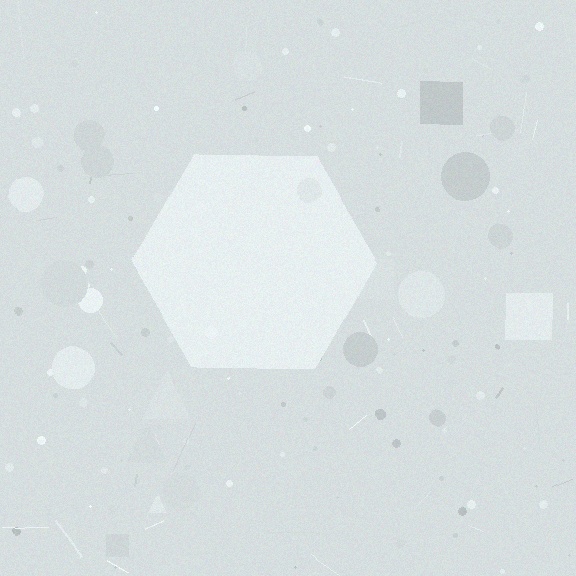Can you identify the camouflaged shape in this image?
The camouflaged shape is a hexagon.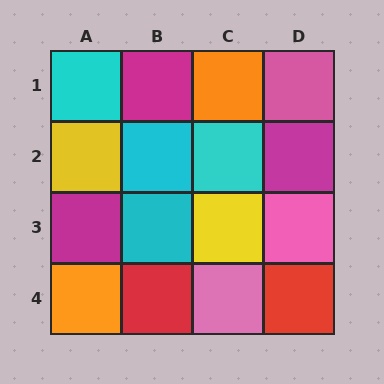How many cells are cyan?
4 cells are cyan.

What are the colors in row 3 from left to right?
Magenta, cyan, yellow, pink.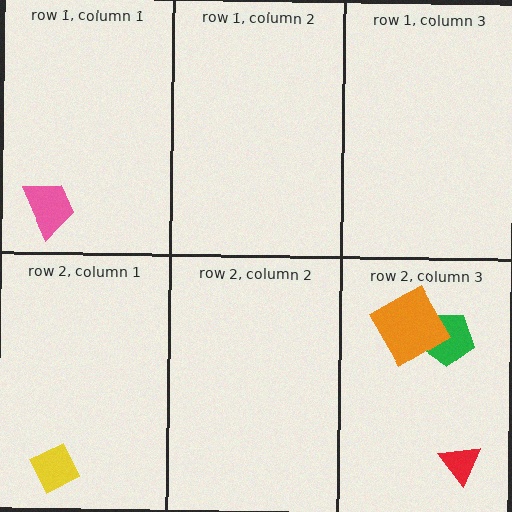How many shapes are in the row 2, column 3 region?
3.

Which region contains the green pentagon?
The row 2, column 3 region.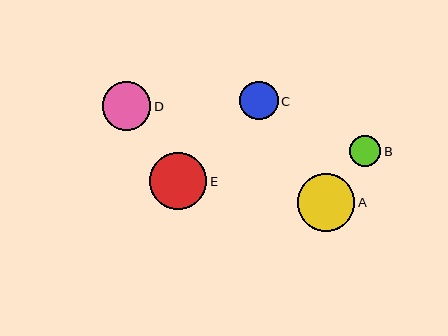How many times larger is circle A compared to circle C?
Circle A is approximately 1.5 times the size of circle C.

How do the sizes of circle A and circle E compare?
Circle A and circle E are approximately the same size.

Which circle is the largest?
Circle A is the largest with a size of approximately 58 pixels.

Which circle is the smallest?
Circle B is the smallest with a size of approximately 31 pixels.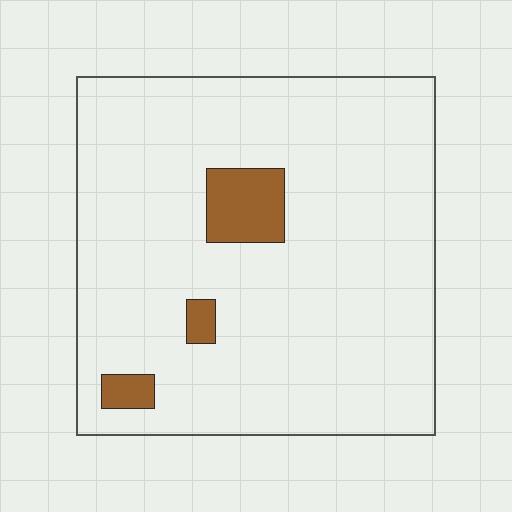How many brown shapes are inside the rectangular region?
3.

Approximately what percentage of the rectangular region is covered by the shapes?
Approximately 5%.